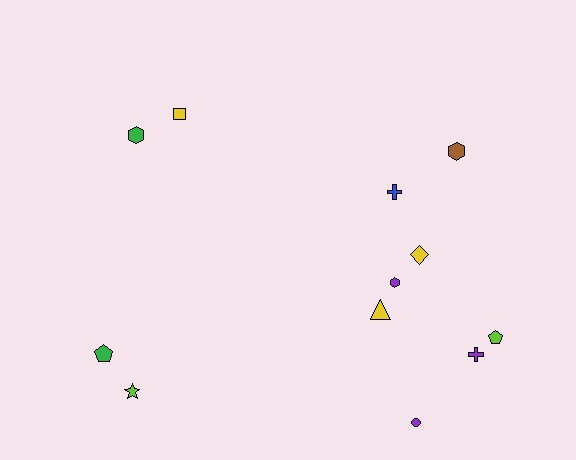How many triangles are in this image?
There is 1 triangle.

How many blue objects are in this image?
There is 1 blue object.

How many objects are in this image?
There are 12 objects.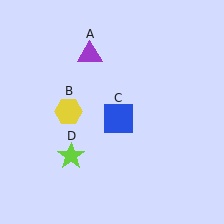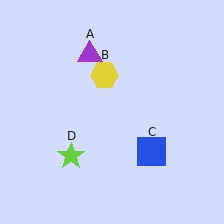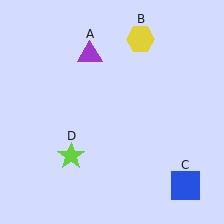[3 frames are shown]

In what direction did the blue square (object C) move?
The blue square (object C) moved down and to the right.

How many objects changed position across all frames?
2 objects changed position: yellow hexagon (object B), blue square (object C).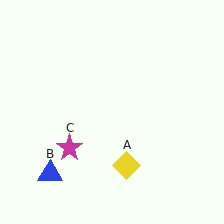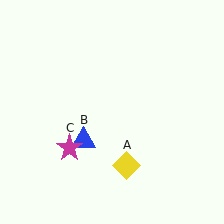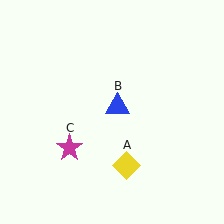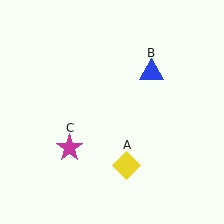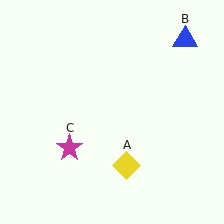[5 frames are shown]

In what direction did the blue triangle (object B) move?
The blue triangle (object B) moved up and to the right.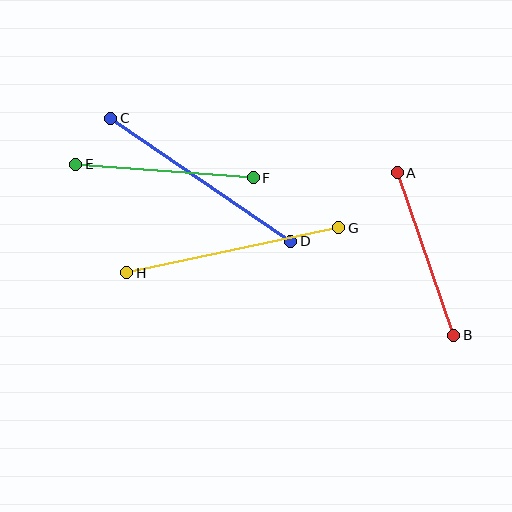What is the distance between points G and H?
The distance is approximately 217 pixels.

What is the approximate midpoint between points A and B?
The midpoint is at approximately (425, 254) pixels.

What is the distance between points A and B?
The distance is approximately 172 pixels.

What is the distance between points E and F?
The distance is approximately 178 pixels.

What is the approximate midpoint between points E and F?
The midpoint is at approximately (165, 171) pixels.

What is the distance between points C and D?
The distance is approximately 218 pixels.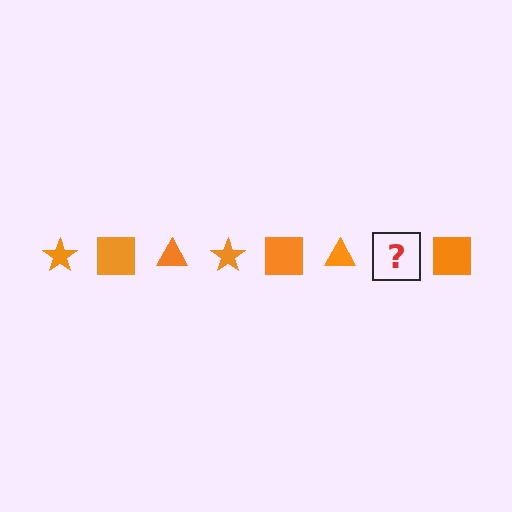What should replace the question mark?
The question mark should be replaced with an orange star.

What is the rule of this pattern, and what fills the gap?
The rule is that the pattern cycles through star, square, triangle shapes in orange. The gap should be filled with an orange star.